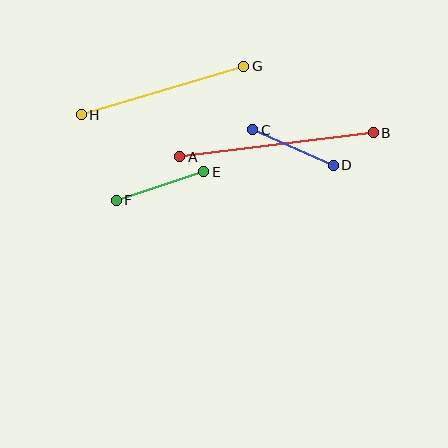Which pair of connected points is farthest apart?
Points A and B are farthest apart.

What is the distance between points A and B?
The distance is approximately 195 pixels.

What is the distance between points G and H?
The distance is approximately 170 pixels.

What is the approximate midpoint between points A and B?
The midpoint is at approximately (277, 145) pixels.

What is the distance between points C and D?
The distance is approximately 88 pixels.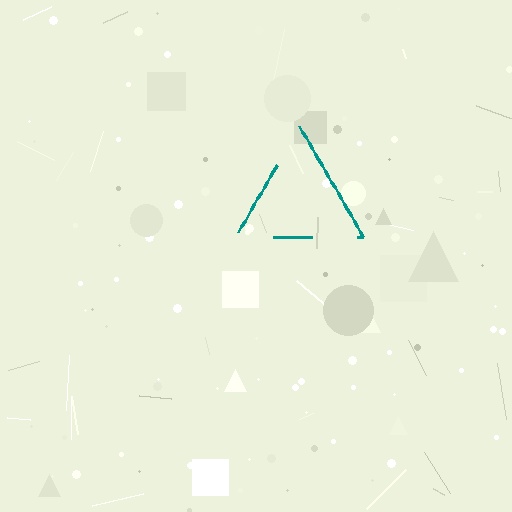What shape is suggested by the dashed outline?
The dashed outline suggests a triangle.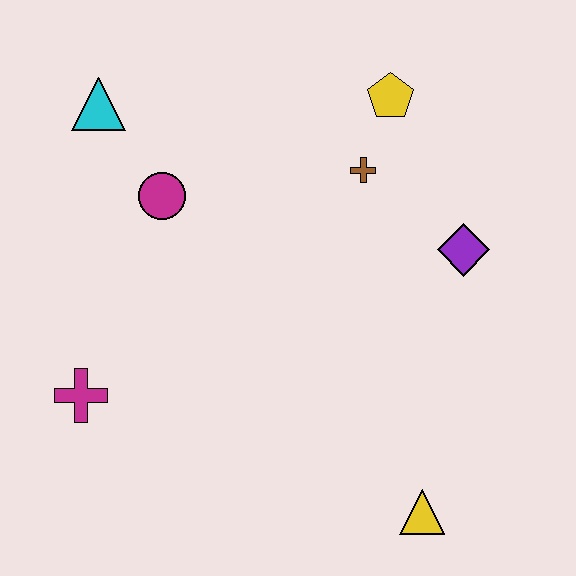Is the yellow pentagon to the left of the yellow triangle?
Yes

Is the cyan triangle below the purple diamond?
No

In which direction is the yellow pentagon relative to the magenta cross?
The yellow pentagon is to the right of the magenta cross.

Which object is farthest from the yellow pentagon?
The magenta cross is farthest from the yellow pentagon.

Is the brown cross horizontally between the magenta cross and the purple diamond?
Yes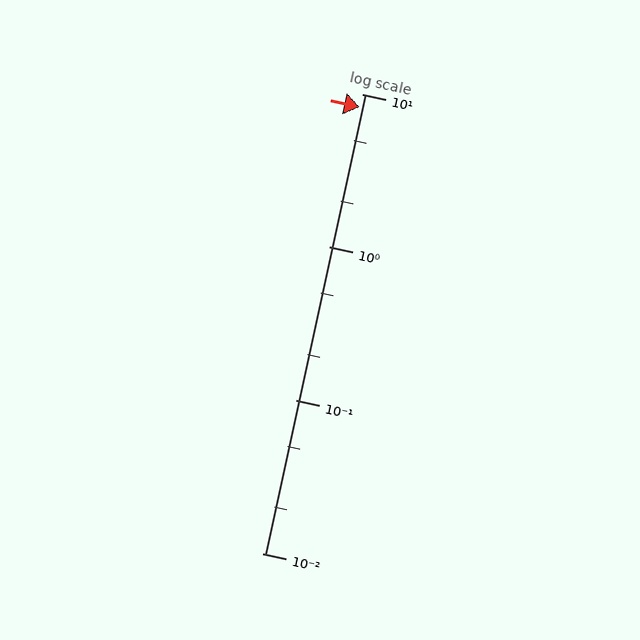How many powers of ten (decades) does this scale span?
The scale spans 3 decades, from 0.01 to 10.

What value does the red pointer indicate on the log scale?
The pointer indicates approximately 8.2.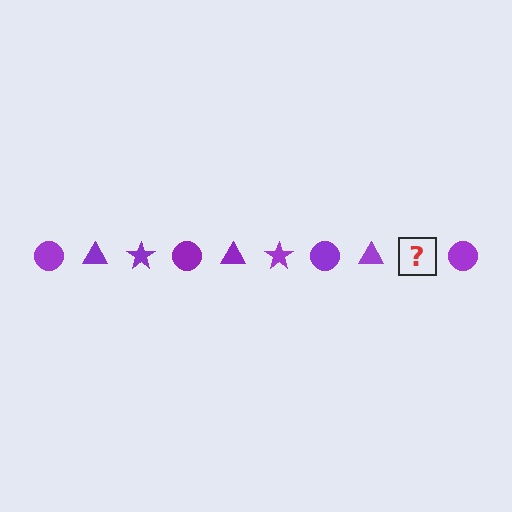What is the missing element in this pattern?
The missing element is a purple star.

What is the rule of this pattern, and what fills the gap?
The rule is that the pattern cycles through circle, triangle, star shapes in purple. The gap should be filled with a purple star.